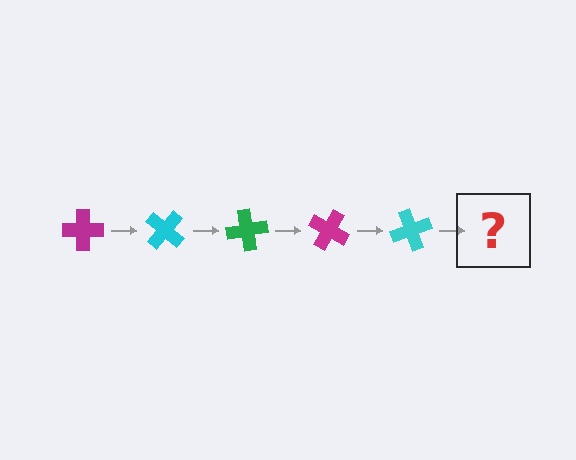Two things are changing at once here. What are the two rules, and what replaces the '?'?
The two rules are that it rotates 40 degrees each step and the color cycles through magenta, cyan, and green. The '?' should be a green cross, rotated 200 degrees from the start.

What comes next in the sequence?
The next element should be a green cross, rotated 200 degrees from the start.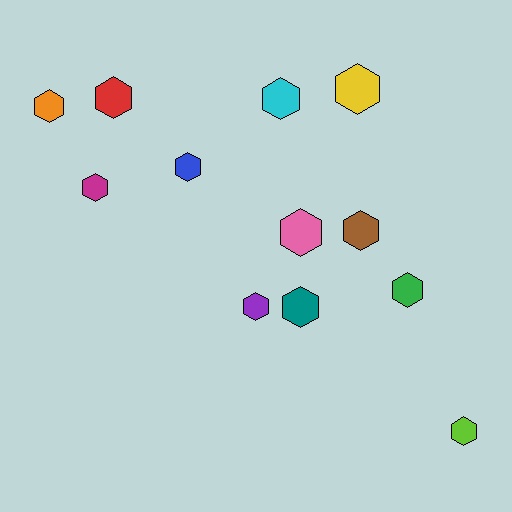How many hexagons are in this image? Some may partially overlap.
There are 12 hexagons.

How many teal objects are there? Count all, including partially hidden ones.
There is 1 teal object.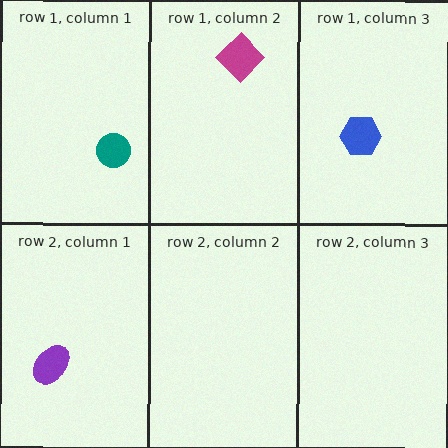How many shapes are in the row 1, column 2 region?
1.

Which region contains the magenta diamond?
The row 1, column 2 region.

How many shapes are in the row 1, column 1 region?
1.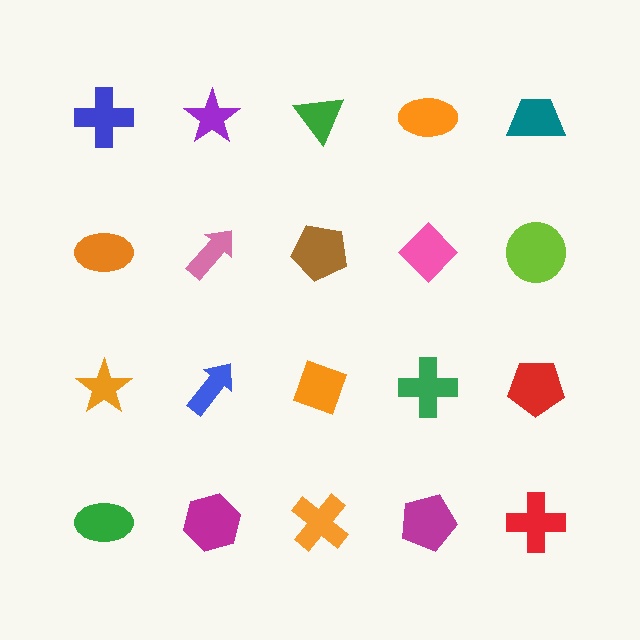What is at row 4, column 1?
A green ellipse.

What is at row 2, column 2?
A pink arrow.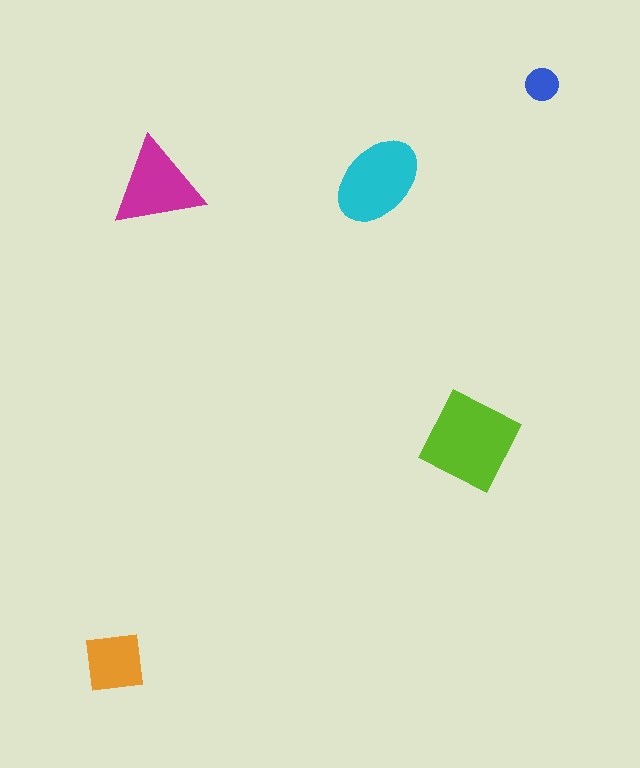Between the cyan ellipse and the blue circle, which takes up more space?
The cyan ellipse.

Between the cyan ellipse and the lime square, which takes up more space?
The lime square.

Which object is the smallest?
The blue circle.